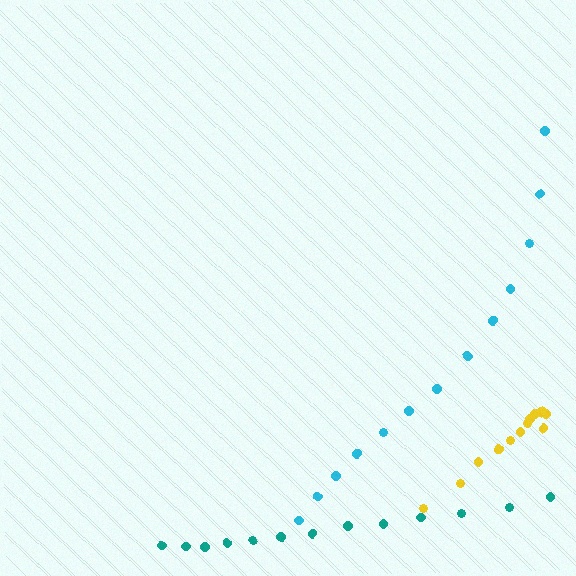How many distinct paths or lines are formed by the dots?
There are 3 distinct paths.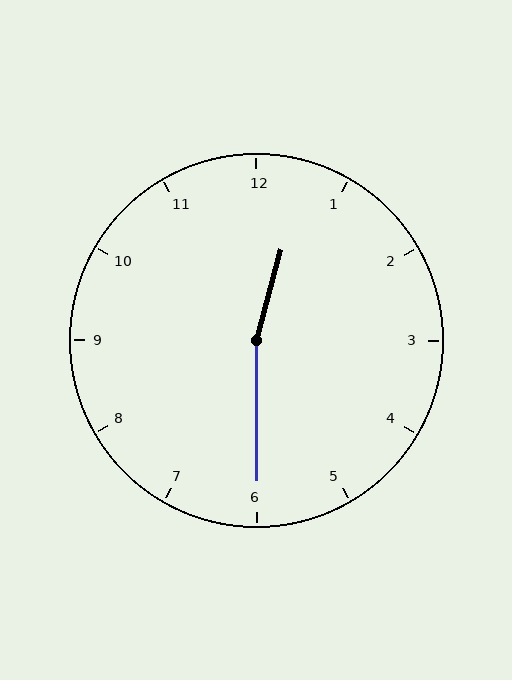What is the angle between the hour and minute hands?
Approximately 165 degrees.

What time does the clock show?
12:30.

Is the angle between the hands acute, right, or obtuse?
It is obtuse.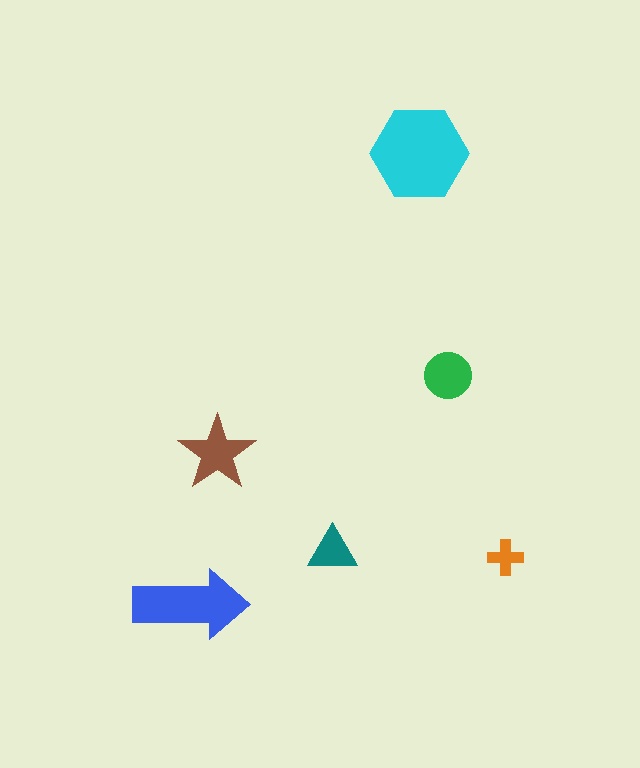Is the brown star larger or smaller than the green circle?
Larger.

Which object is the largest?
The cyan hexagon.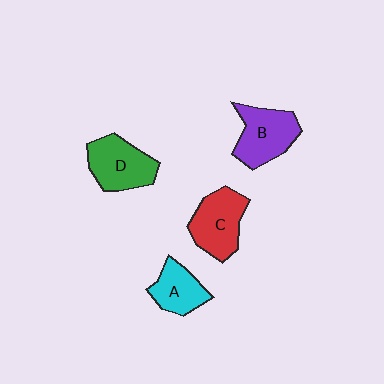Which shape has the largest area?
Shape B (purple).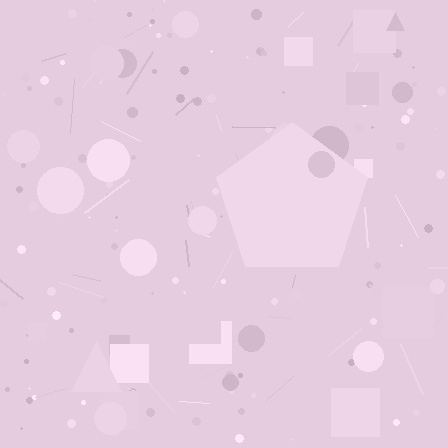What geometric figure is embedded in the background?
A pentagon is embedded in the background.